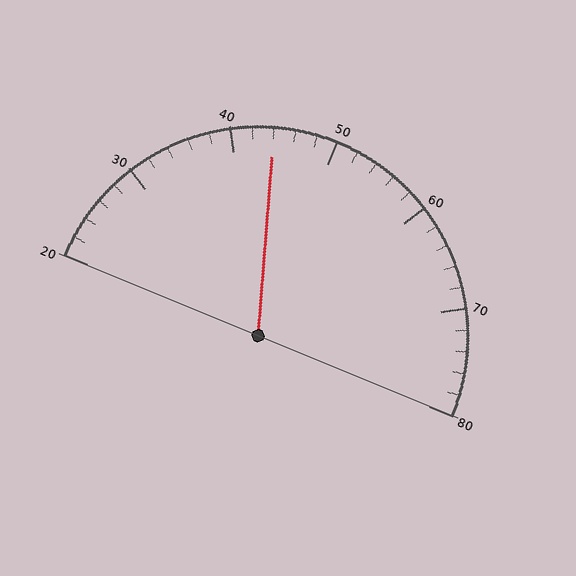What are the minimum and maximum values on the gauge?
The gauge ranges from 20 to 80.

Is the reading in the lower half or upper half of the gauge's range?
The reading is in the lower half of the range (20 to 80).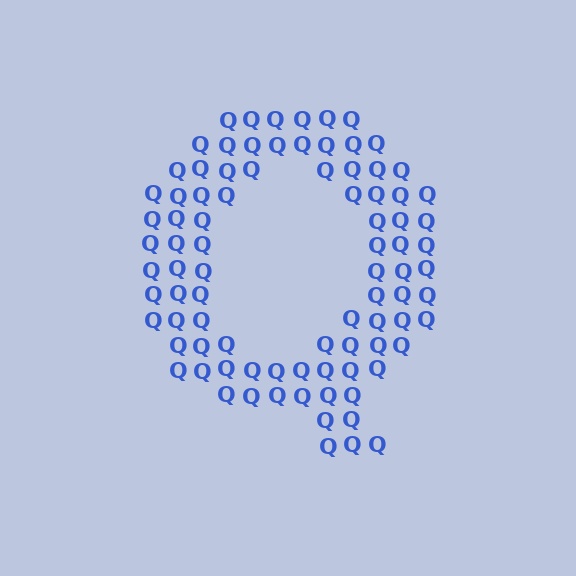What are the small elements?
The small elements are letter Q's.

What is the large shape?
The large shape is the letter Q.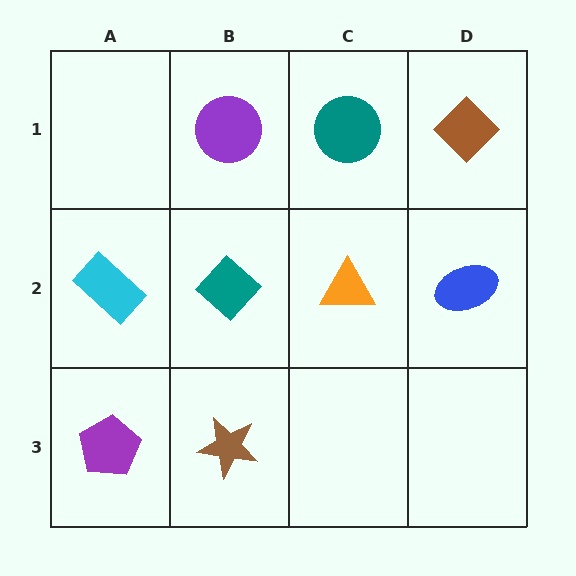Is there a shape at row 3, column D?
No, that cell is empty.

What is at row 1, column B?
A purple circle.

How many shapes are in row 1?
3 shapes.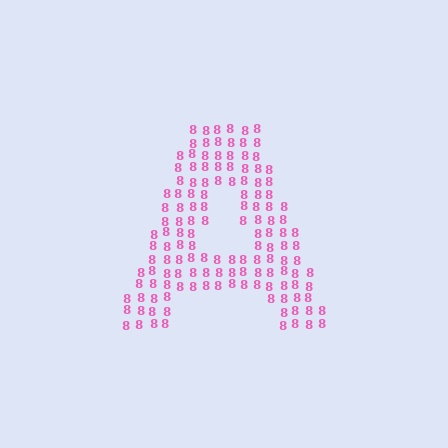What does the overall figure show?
The overall figure shows the letter A.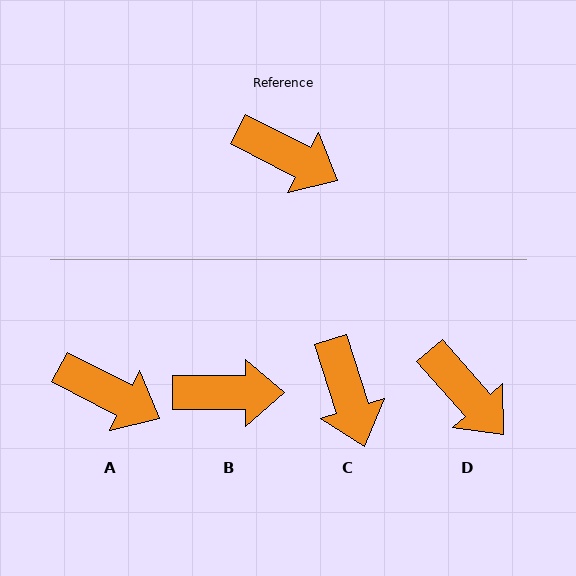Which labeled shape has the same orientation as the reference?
A.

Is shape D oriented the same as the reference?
No, it is off by about 21 degrees.